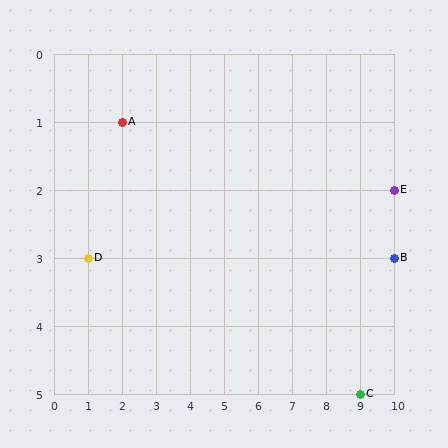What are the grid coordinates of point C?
Point C is at grid coordinates (9, 5).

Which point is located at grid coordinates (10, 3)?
Point B is at (10, 3).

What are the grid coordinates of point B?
Point B is at grid coordinates (10, 3).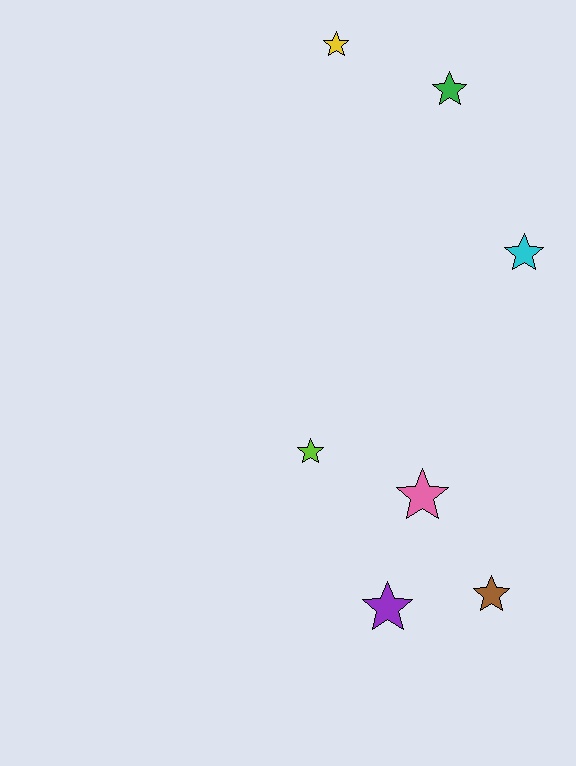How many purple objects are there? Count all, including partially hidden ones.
There is 1 purple object.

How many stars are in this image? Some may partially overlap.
There are 7 stars.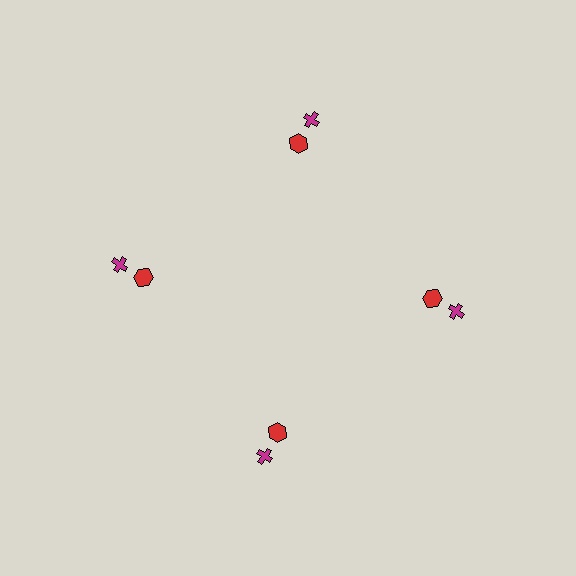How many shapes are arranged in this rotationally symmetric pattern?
There are 8 shapes, arranged in 4 groups of 2.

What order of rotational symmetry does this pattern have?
This pattern has 4-fold rotational symmetry.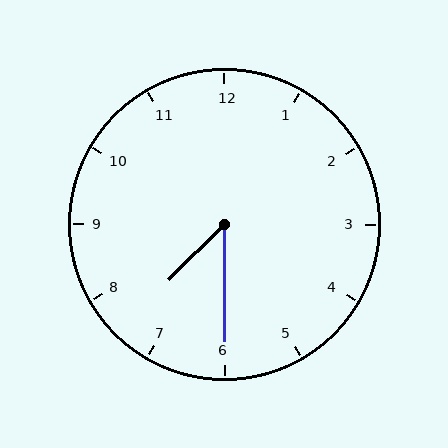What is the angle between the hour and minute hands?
Approximately 45 degrees.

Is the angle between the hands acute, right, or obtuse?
It is acute.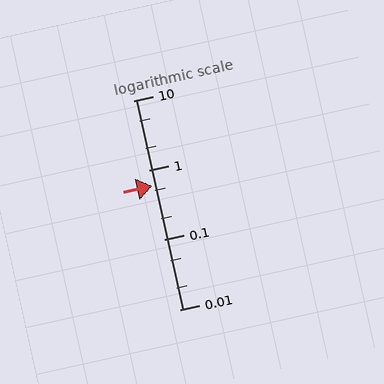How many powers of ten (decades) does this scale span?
The scale spans 3 decades, from 0.01 to 10.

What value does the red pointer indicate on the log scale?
The pointer indicates approximately 0.6.